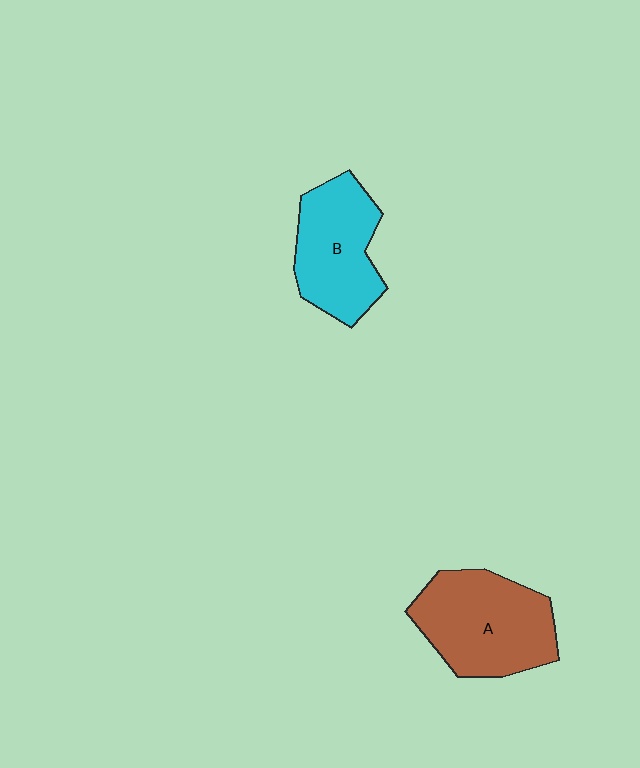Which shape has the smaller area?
Shape B (cyan).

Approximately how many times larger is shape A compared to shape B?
Approximately 1.2 times.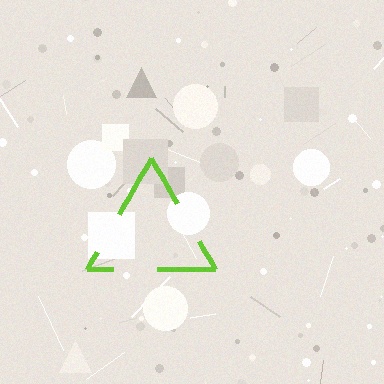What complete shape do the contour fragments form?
The contour fragments form a triangle.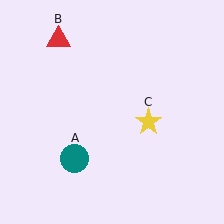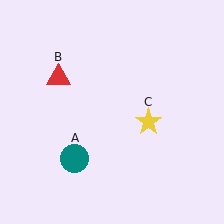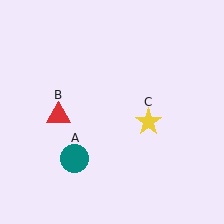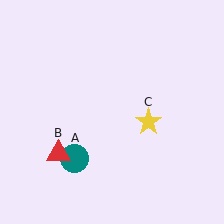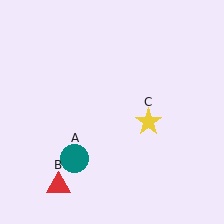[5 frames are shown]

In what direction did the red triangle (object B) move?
The red triangle (object B) moved down.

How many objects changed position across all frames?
1 object changed position: red triangle (object B).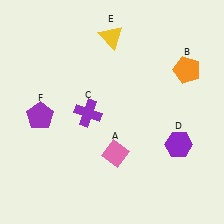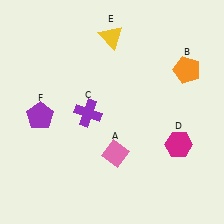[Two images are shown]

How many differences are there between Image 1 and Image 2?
There is 1 difference between the two images.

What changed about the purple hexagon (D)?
In Image 1, D is purple. In Image 2, it changed to magenta.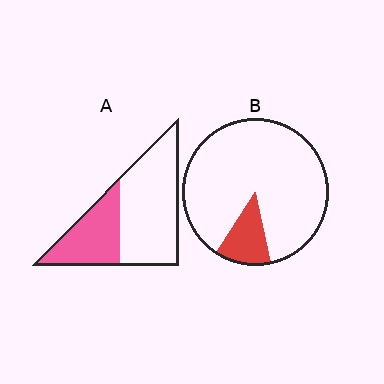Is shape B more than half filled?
No.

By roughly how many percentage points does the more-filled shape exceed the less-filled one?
By roughly 25 percentage points (A over B).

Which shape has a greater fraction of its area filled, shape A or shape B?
Shape A.